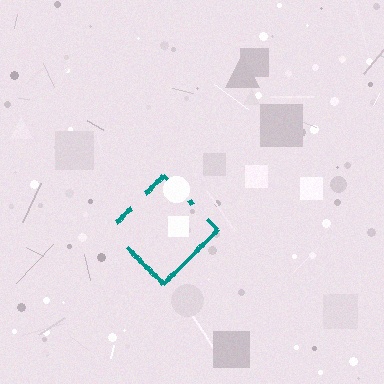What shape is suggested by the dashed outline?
The dashed outline suggests a diamond.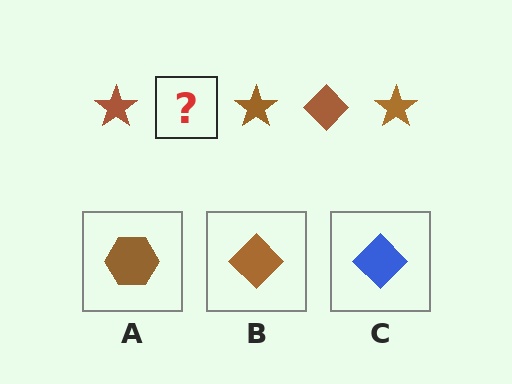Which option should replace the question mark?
Option B.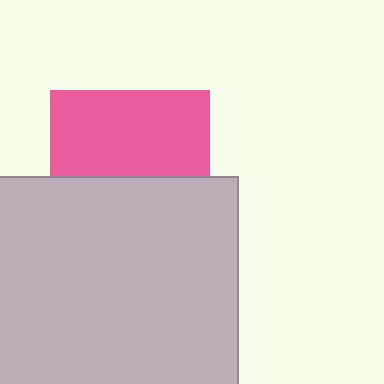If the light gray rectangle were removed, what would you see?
You would see the complete pink square.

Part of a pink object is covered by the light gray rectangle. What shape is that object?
It is a square.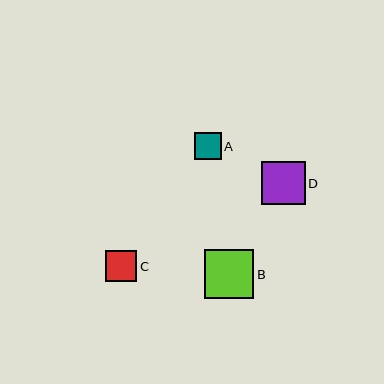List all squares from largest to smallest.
From largest to smallest: B, D, C, A.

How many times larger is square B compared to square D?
Square B is approximately 1.1 times the size of square D.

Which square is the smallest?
Square A is the smallest with a size of approximately 27 pixels.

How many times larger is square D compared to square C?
Square D is approximately 1.4 times the size of square C.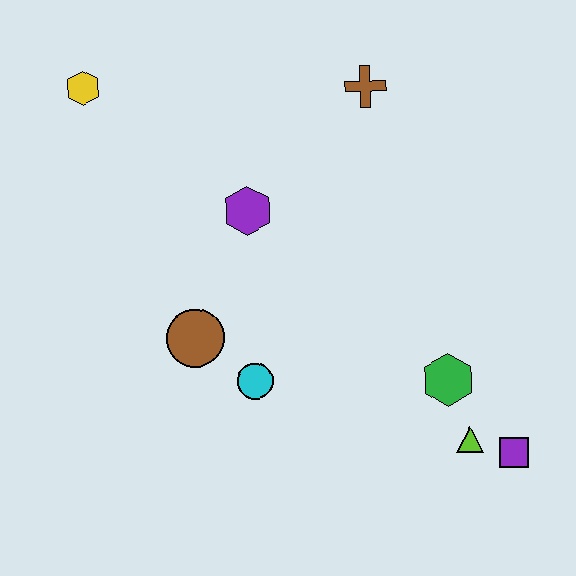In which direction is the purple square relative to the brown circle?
The purple square is to the right of the brown circle.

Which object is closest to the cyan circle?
The brown circle is closest to the cyan circle.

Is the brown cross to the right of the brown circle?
Yes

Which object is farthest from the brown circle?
The purple square is farthest from the brown circle.